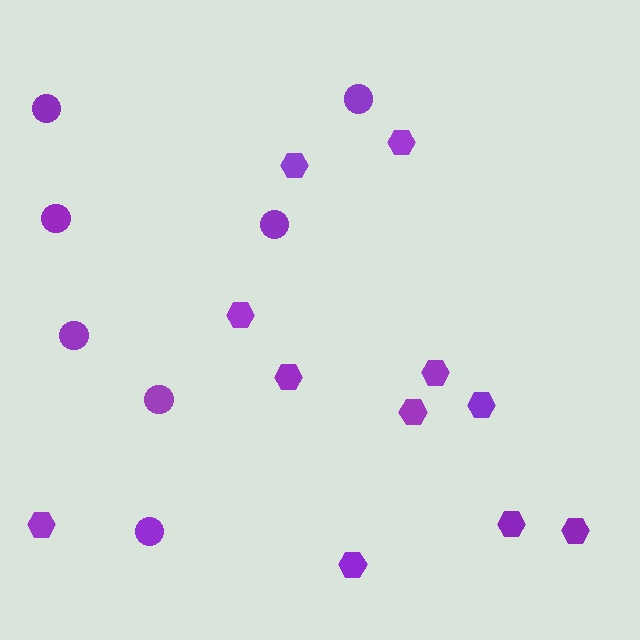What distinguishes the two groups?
There are 2 groups: one group of hexagons (11) and one group of circles (7).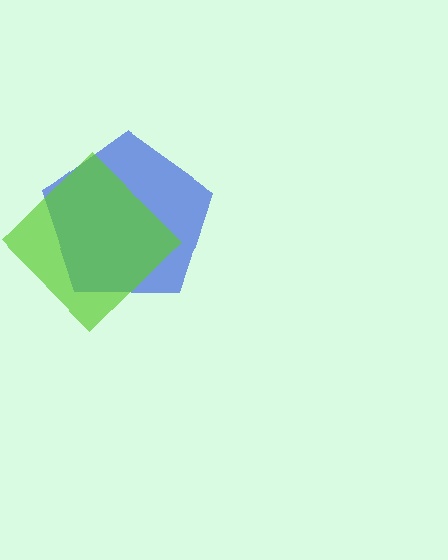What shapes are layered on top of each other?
The layered shapes are: a blue pentagon, a lime diamond.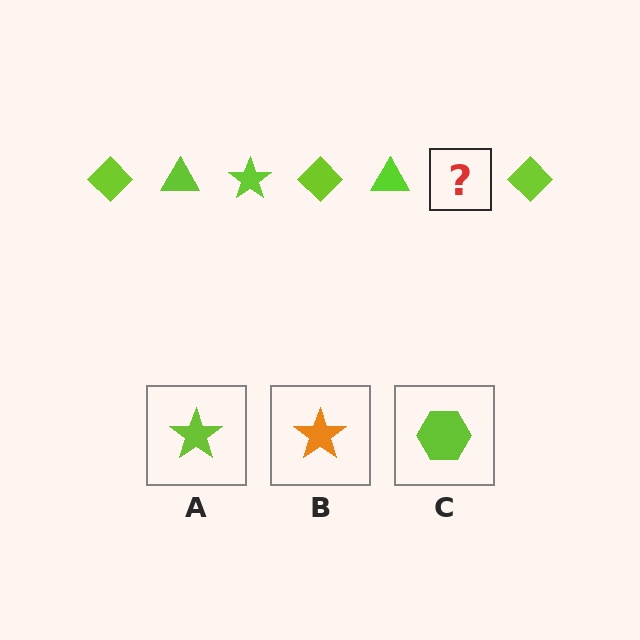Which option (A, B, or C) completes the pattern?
A.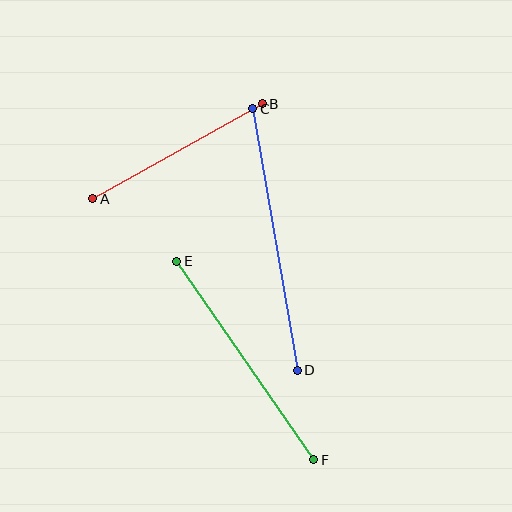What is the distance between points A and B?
The distance is approximately 194 pixels.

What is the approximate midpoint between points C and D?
The midpoint is at approximately (275, 240) pixels.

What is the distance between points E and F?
The distance is approximately 241 pixels.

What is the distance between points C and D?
The distance is approximately 265 pixels.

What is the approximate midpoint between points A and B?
The midpoint is at approximately (178, 151) pixels.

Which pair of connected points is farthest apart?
Points C and D are farthest apart.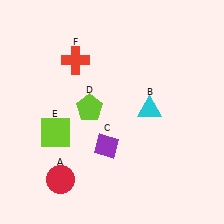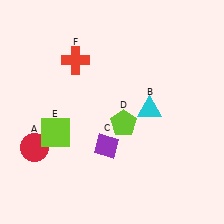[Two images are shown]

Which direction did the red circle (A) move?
The red circle (A) moved up.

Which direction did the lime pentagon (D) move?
The lime pentagon (D) moved right.